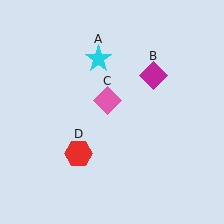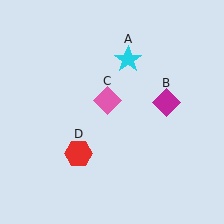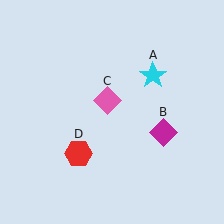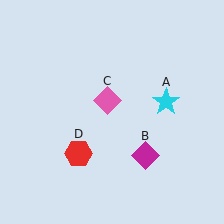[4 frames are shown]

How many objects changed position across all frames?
2 objects changed position: cyan star (object A), magenta diamond (object B).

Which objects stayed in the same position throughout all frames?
Pink diamond (object C) and red hexagon (object D) remained stationary.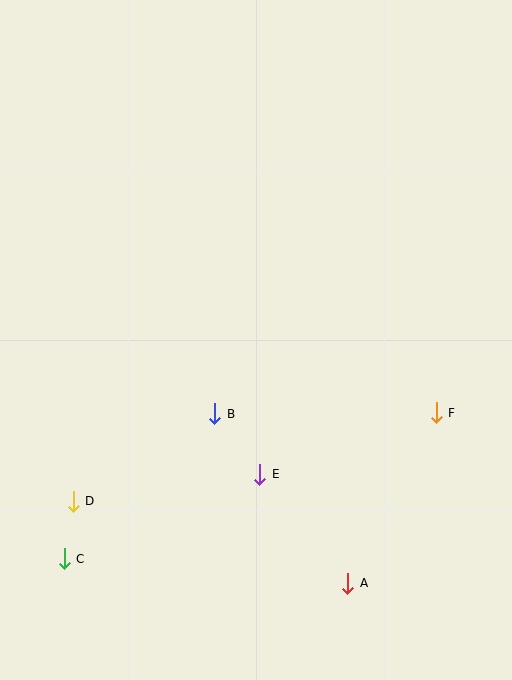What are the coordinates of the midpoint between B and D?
The midpoint between B and D is at (144, 457).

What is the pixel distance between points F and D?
The distance between F and D is 374 pixels.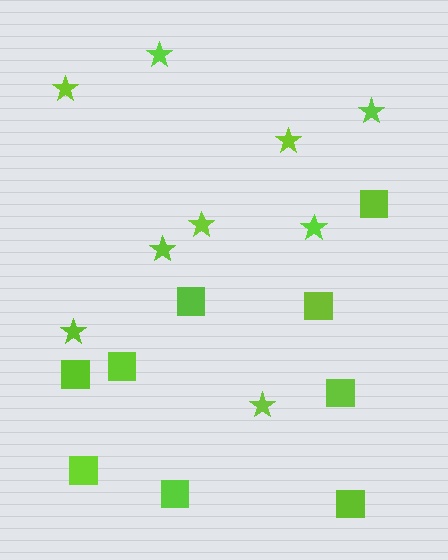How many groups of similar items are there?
There are 2 groups: one group of squares (9) and one group of stars (9).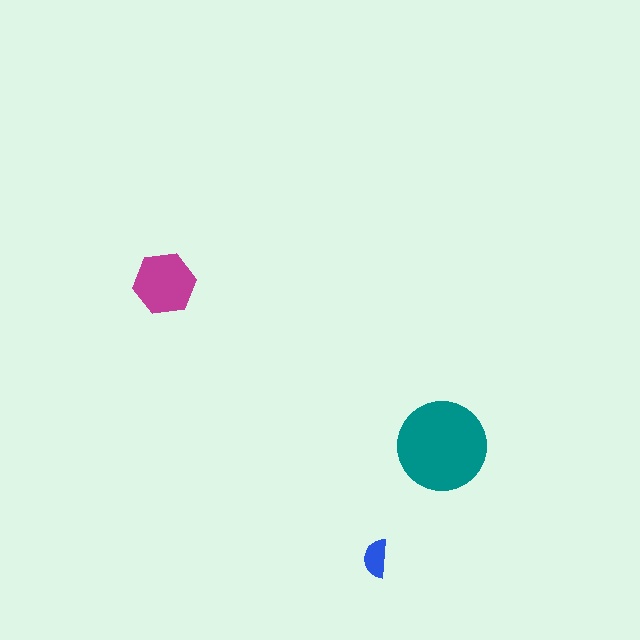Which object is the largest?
The teal circle.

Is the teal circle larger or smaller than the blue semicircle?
Larger.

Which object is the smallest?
The blue semicircle.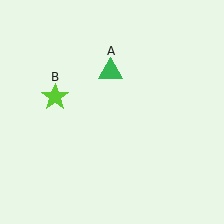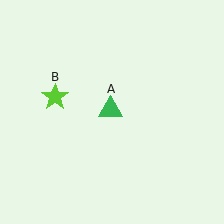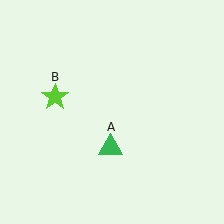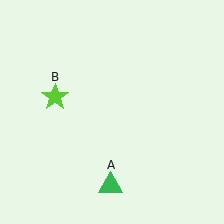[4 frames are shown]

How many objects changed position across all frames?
1 object changed position: green triangle (object A).